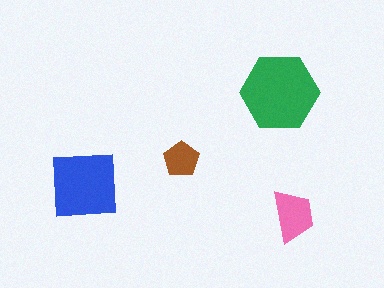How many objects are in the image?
There are 4 objects in the image.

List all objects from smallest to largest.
The brown pentagon, the pink trapezoid, the blue square, the green hexagon.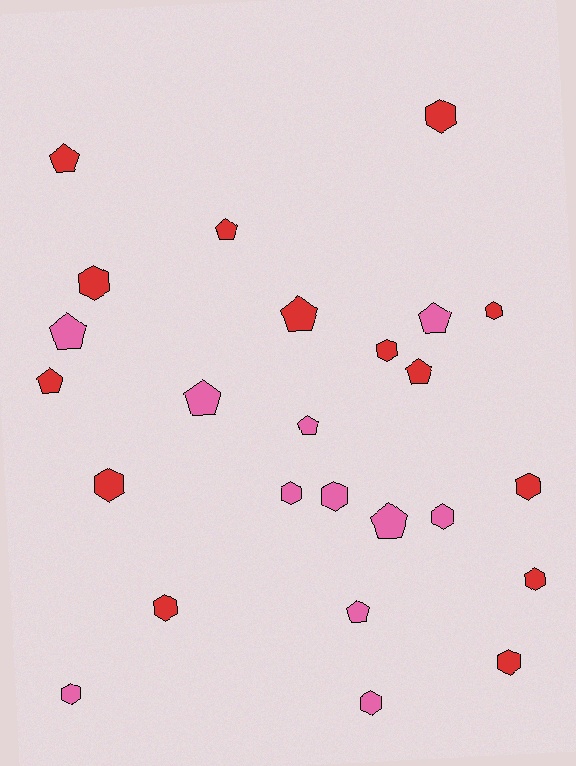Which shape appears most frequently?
Hexagon, with 14 objects.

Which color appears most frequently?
Red, with 14 objects.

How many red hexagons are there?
There are 9 red hexagons.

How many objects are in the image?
There are 25 objects.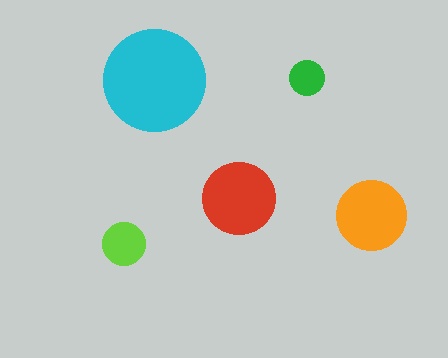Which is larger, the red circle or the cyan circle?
The cyan one.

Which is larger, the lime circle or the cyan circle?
The cyan one.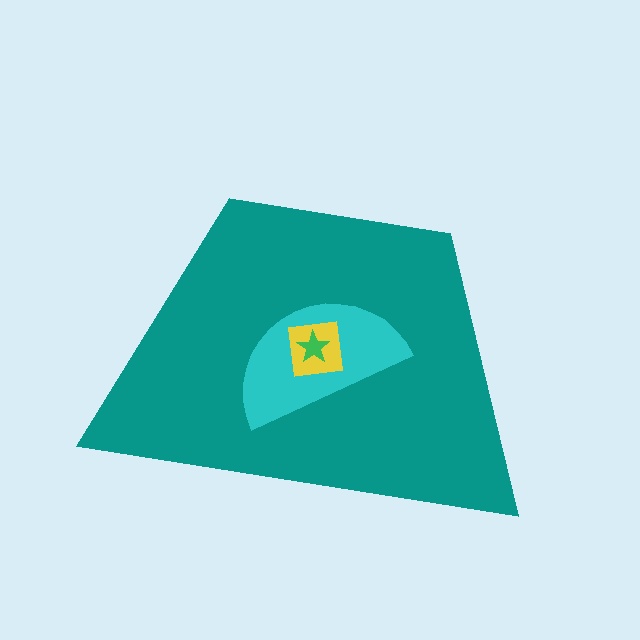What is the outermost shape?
The teal trapezoid.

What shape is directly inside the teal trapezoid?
The cyan semicircle.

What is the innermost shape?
The green star.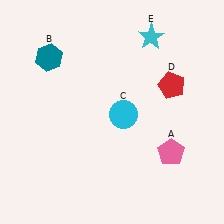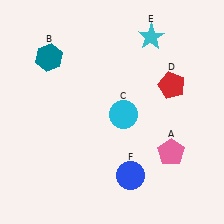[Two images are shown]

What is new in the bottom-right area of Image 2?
A blue circle (F) was added in the bottom-right area of Image 2.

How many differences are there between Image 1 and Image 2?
There is 1 difference between the two images.